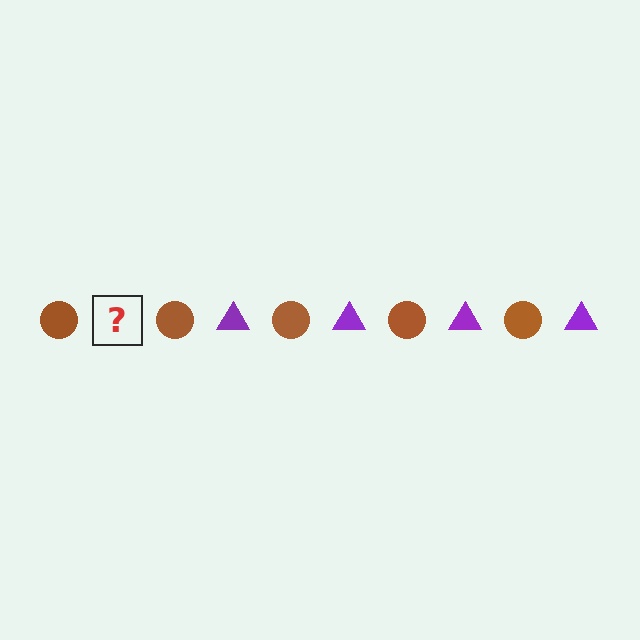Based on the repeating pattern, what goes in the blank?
The blank should be a purple triangle.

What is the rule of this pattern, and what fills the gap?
The rule is that the pattern alternates between brown circle and purple triangle. The gap should be filled with a purple triangle.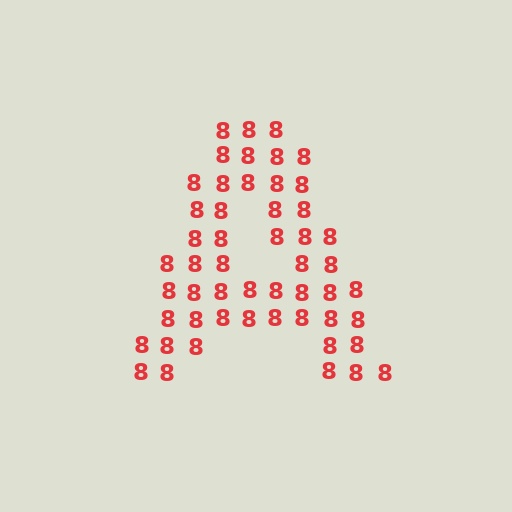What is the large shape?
The large shape is the letter A.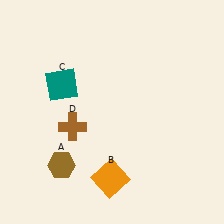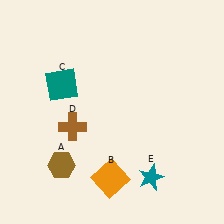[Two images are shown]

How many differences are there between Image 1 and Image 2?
There is 1 difference between the two images.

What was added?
A teal star (E) was added in Image 2.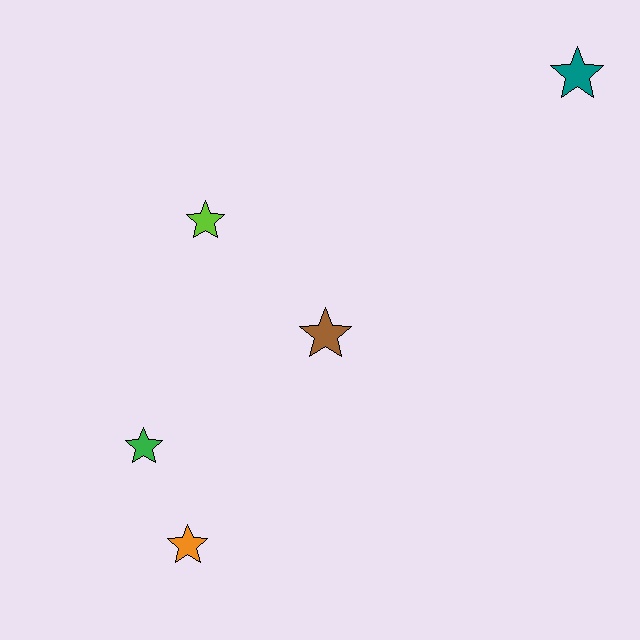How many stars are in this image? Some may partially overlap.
There are 5 stars.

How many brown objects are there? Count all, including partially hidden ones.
There is 1 brown object.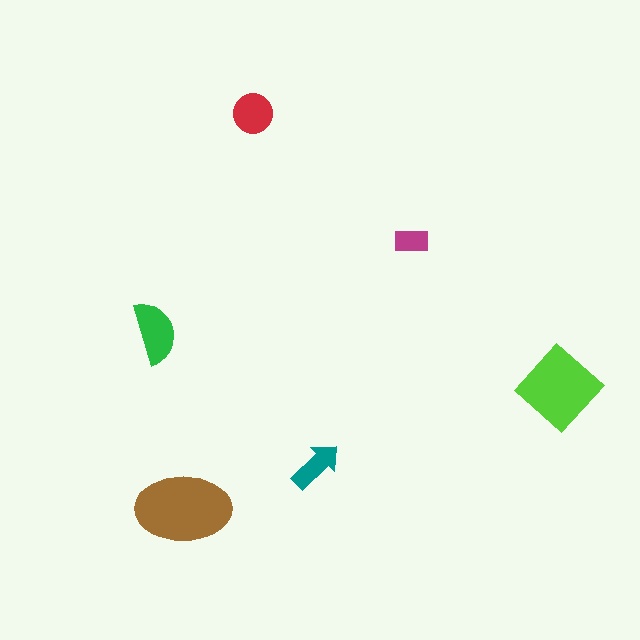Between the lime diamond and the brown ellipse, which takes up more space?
The brown ellipse.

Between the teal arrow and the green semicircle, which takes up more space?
The green semicircle.